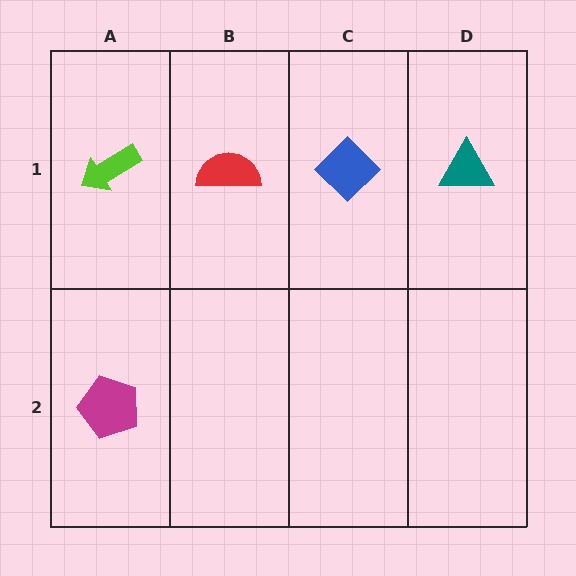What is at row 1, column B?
A red semicircle.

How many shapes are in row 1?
4 shapes.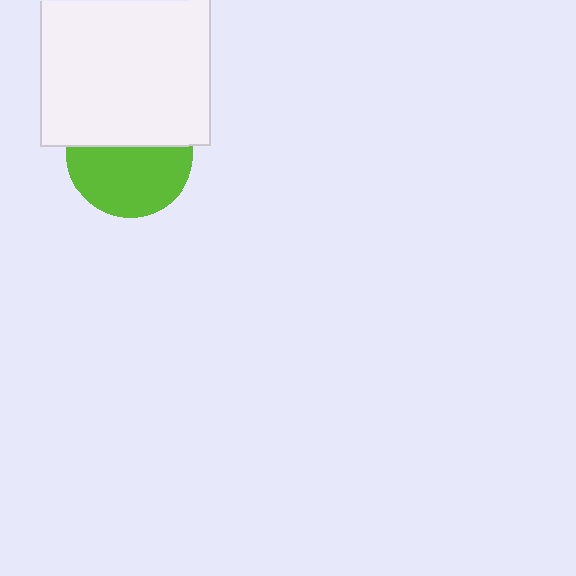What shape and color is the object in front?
The object in front is a white rectangle.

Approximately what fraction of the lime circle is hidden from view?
Roughly 42% of the lime circle is hidden behind the white rectangle.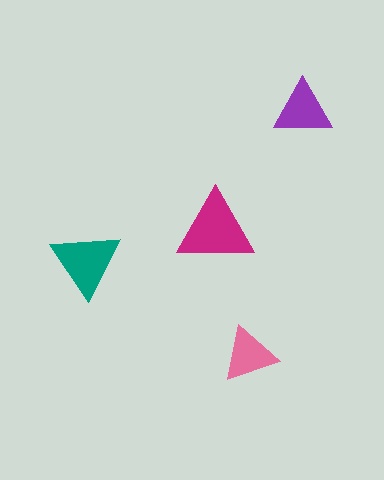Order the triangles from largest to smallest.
the magenta one, the teal one, the purple one, the pink one.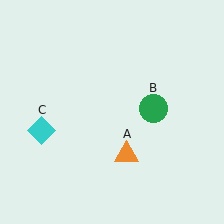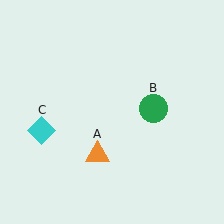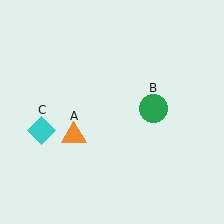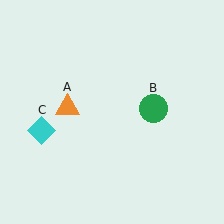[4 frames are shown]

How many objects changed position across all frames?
1 object changed position: orange triangle (object A).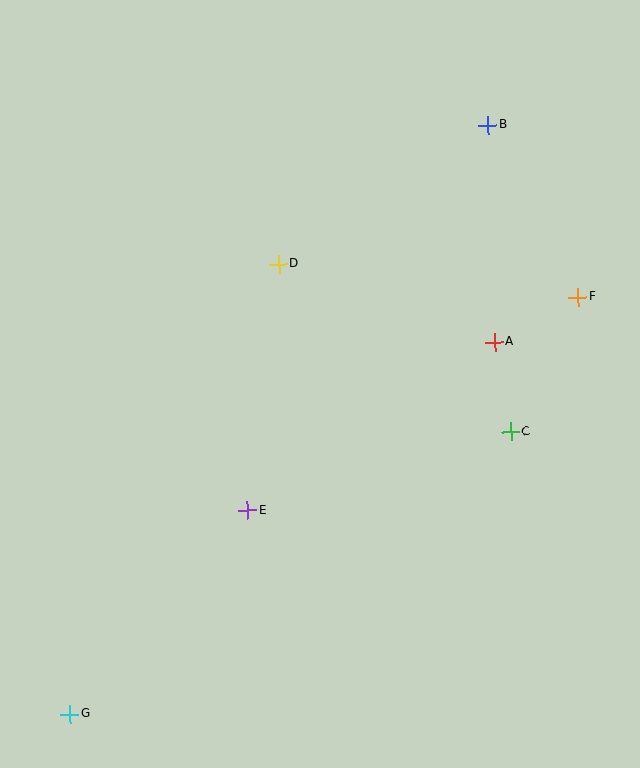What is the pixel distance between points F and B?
The distance between F and B is 194 pixels.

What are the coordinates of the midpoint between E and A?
The midpoint between E and A is at (371, 426).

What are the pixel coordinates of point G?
Point G is at (70, 714).